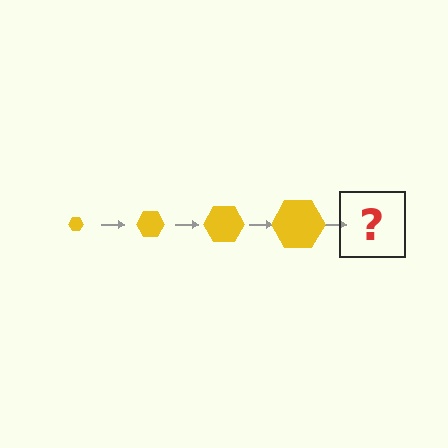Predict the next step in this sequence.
The next step is a yellow hexagon, larger than the previous one.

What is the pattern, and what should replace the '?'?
The pattern is that the hexagon gets progressively larger each step. The '?' should be a yellow hexagon, larger than the previous one.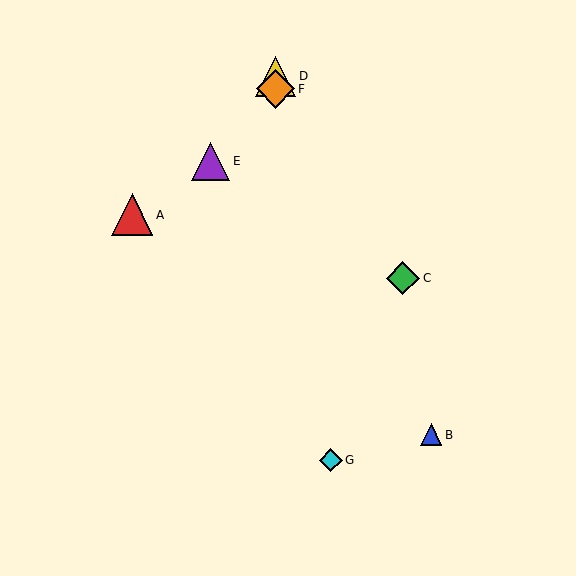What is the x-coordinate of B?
Object B is at x≈431.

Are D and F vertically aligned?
Yes, both are at x≈275.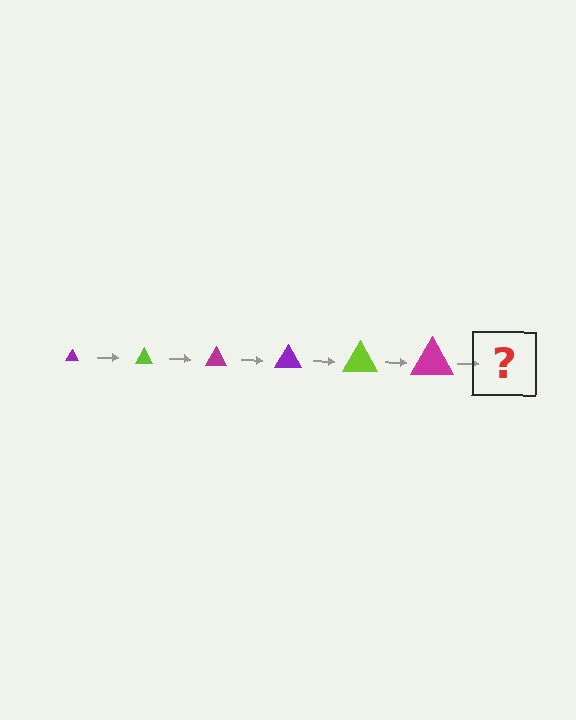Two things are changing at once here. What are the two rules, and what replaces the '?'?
The two rules are that the triangle grows larger each step and the color cycles through purple, lime, and magenta. The '?' should be a purple triangle, larger than the previous one.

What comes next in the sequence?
The next element should be a purple triangle, larger than the previous one.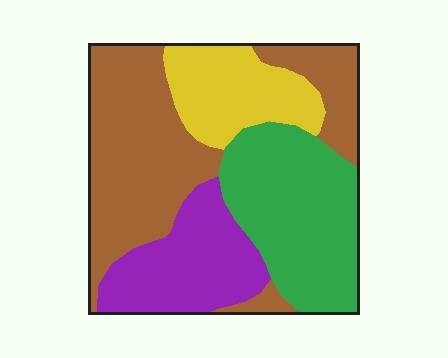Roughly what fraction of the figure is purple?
Purple takes up about one fifth (1/5) of the figure.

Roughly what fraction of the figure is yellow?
Yellow covers about 15% of the figure.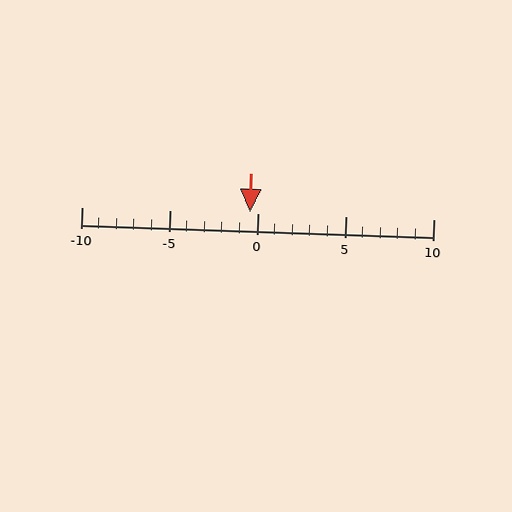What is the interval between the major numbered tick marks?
The major tick marks are spaced 5 units apart.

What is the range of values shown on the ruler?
The ruler shows values from -10 to 10.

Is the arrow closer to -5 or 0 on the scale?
The arrow is closer to 0.